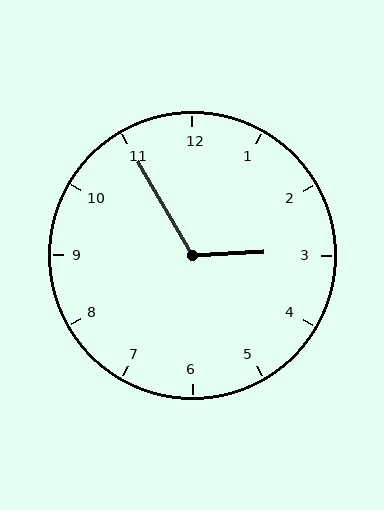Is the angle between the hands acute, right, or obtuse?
It is obtuse.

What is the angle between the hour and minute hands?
Approximately 118 degrees.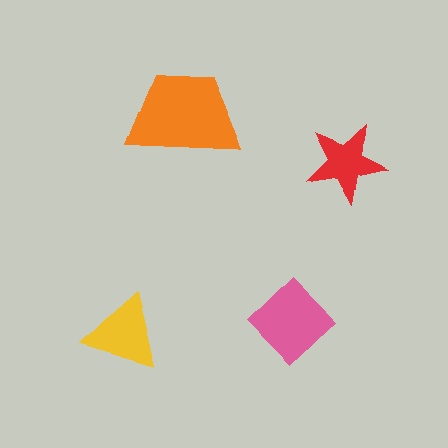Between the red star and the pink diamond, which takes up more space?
The pink diamond.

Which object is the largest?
The orange trapezoid.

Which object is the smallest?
The red star.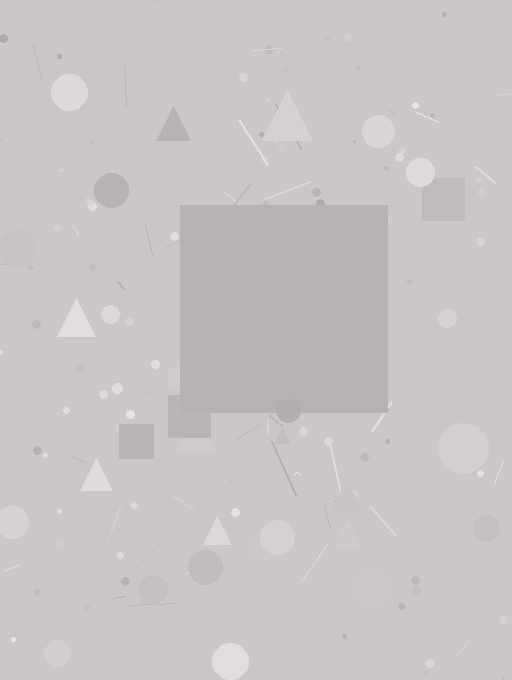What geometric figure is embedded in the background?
A square is embedded in the background.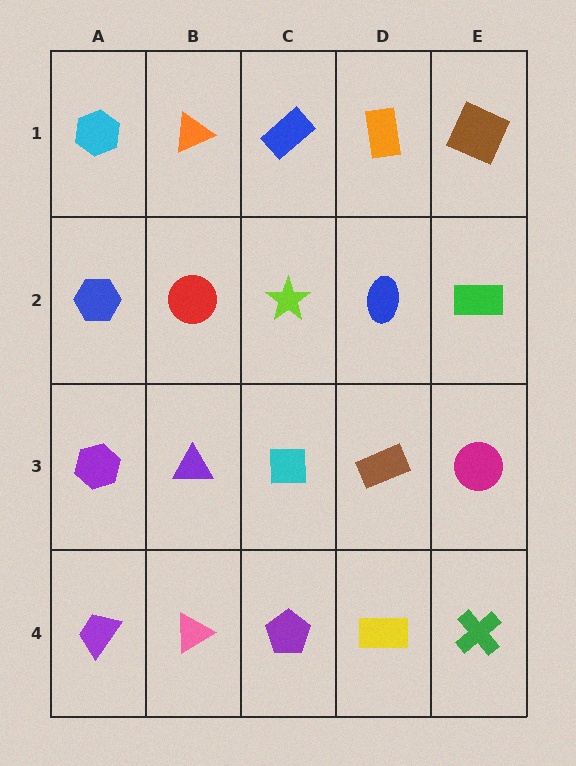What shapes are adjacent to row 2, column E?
A brown square (row 1, column E), a magenta circle (row 3, column E), a blue ellipse (row 2, column D).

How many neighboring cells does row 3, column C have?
4.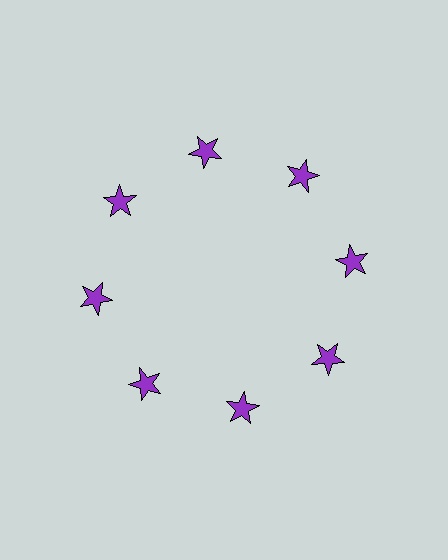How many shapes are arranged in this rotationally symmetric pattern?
There are 8 shapes, arranged in 8 groups of 1.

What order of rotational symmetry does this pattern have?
This pattern has 8-fold rotational symmetry.